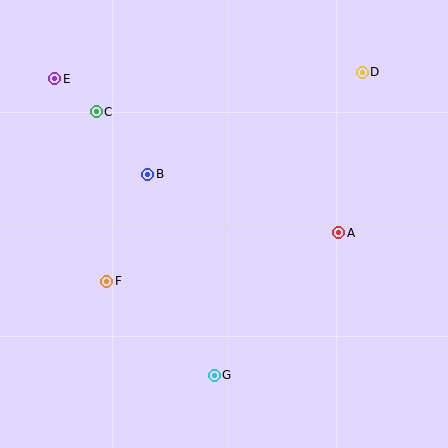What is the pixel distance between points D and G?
The distance between D and G is 337 pixels.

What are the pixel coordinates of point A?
Point A is at (339, 233).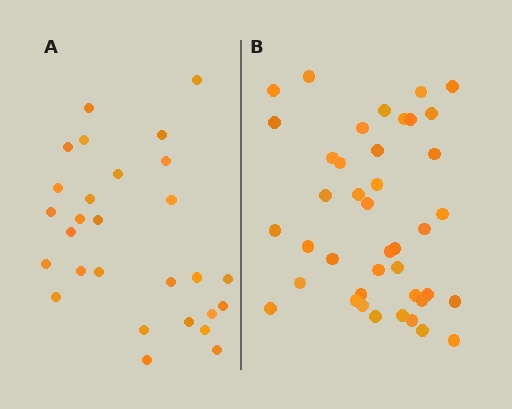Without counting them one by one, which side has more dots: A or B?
Region B (the right region) has more dots.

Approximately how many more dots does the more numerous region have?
Region B has approximately 15 more dots than region A.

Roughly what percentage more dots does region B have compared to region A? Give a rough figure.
About 45% more.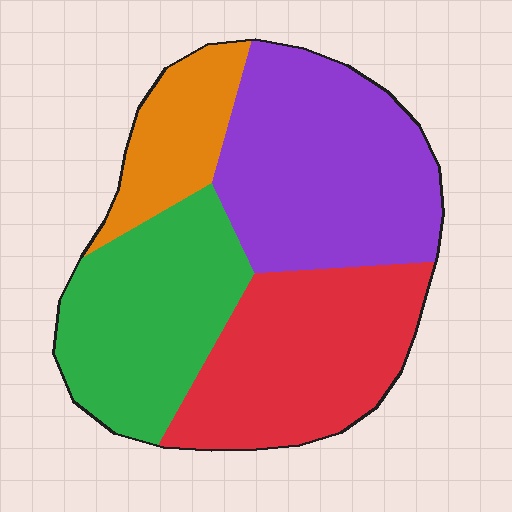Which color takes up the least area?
Orange, at roughly 15%.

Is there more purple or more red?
Purple.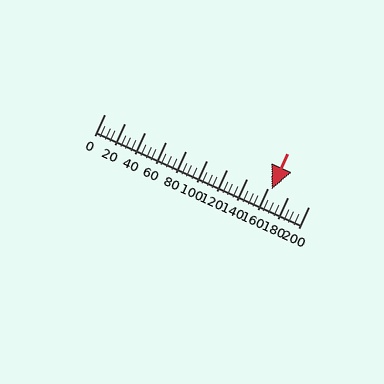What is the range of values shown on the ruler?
The ruler shows values from 0 to 200.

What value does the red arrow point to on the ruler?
The red arrow points to approximately 164.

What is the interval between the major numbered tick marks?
The major tick marks are spaced 20 units apart.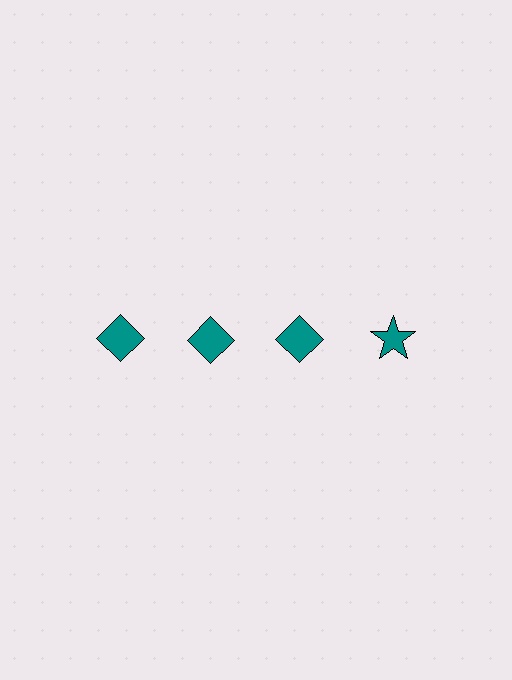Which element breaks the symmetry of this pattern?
The teal star in the top row, second from right column breaks the symmetry. All other shapes are teal diamonds.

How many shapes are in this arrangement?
There are 4 shapes arranged in a grid pattern.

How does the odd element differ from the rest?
It has a different shape: star instead of diamond.